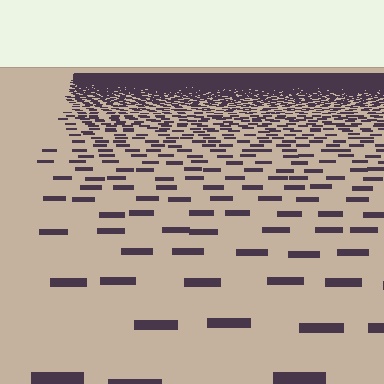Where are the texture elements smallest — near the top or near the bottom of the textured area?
Near the top.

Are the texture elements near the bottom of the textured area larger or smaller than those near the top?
Larger. Near the bottom, elements are closer to the viewer and appear at a bigger on-screen size.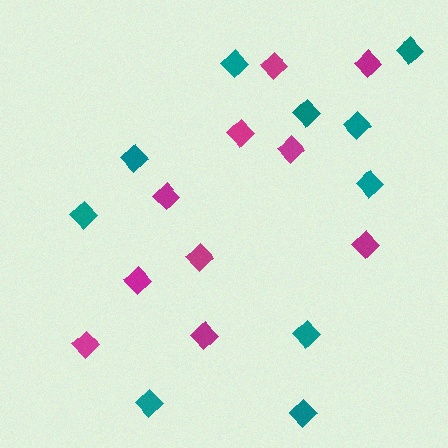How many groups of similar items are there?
There are 2 groups: one group of magenta diamonds (10) and one group of teal diamonds (10).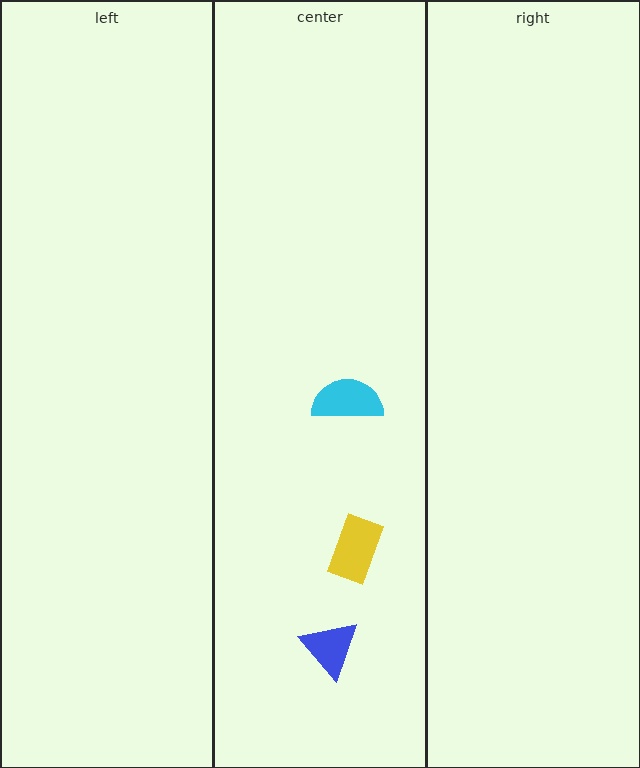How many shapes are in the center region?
3.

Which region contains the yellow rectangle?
The center region.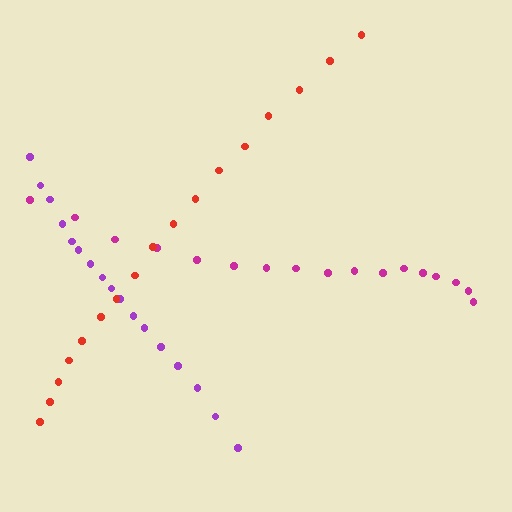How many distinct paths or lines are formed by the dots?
There are 3 distinct paths.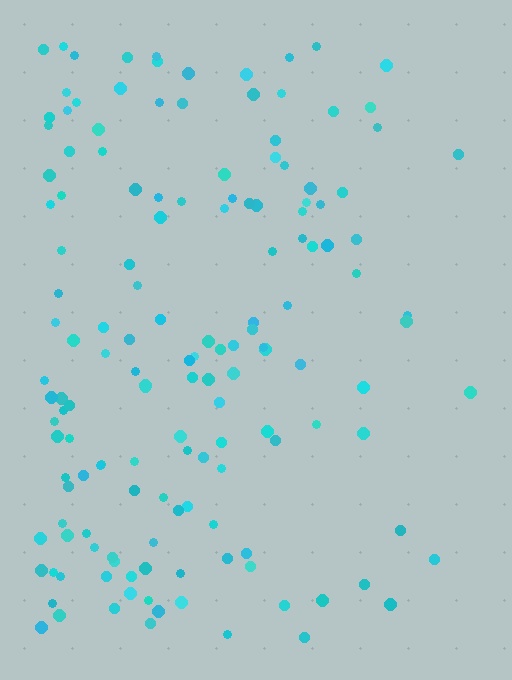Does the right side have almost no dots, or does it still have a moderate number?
Still a moderate number, just noticeably fewer than the left.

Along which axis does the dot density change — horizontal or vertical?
Horizontal.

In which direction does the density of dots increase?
From right to left, with the left side densest.